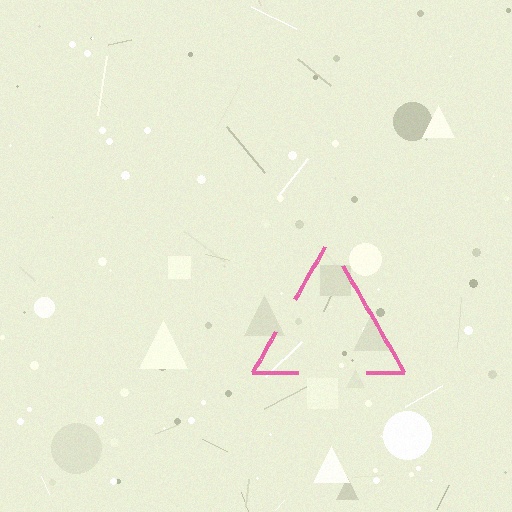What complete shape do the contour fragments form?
The contour fragments form a triangle.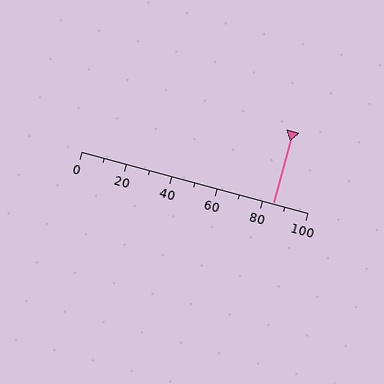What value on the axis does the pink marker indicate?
The marker indicates approximately 85.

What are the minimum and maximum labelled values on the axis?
The axis runs from 0 to 100.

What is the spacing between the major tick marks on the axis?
The major ticks are spaced 20 apart.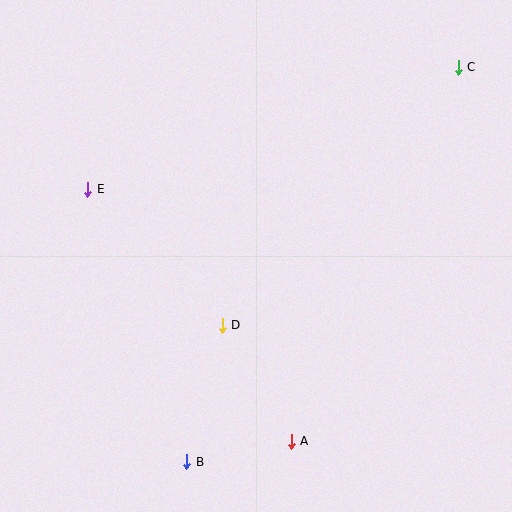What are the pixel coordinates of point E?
Point E is at (88, 189).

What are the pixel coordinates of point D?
Point D is at (222, 325).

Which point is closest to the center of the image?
Point D at (222, 325) is closest to the center.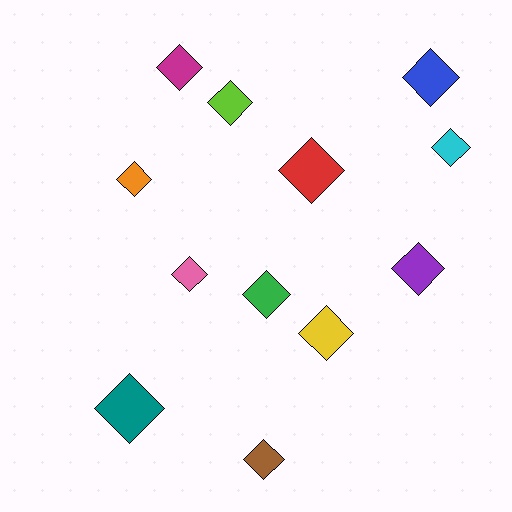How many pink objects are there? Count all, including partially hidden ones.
There is 1 pink object.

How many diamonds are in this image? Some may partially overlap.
There are 12 diamonds.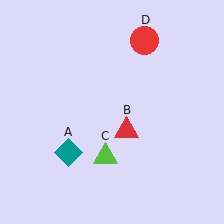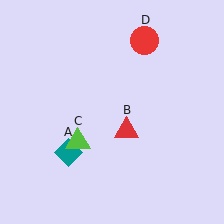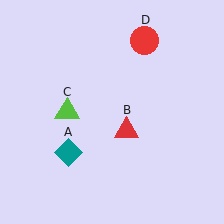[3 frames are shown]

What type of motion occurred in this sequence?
The lime triangle (object C) rotated clockwise around the center of the scene.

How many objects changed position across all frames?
1 object changed position: lime triangle (object C).